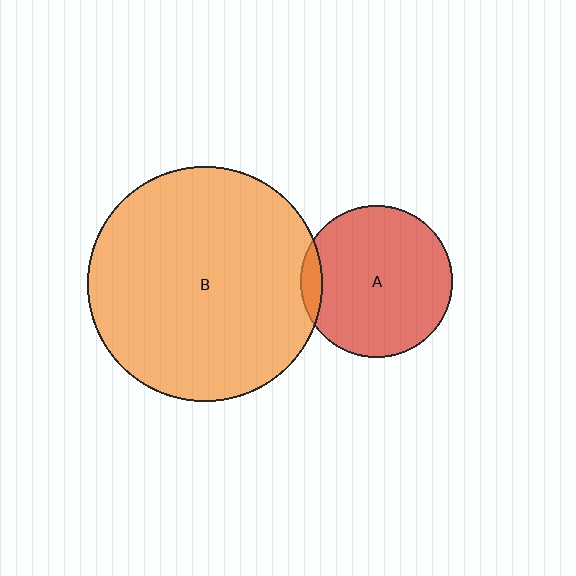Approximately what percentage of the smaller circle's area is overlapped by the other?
Approximately 5%.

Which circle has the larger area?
Circle B (orange).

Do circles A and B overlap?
Yes.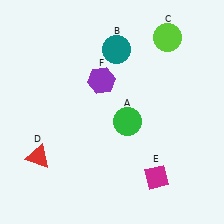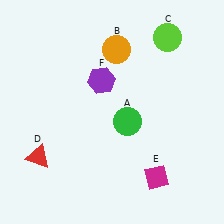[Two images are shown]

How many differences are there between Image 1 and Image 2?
There is 1 difference between the two images.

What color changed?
The circle (B) changed from teal in Image 1 to orange in Image 2.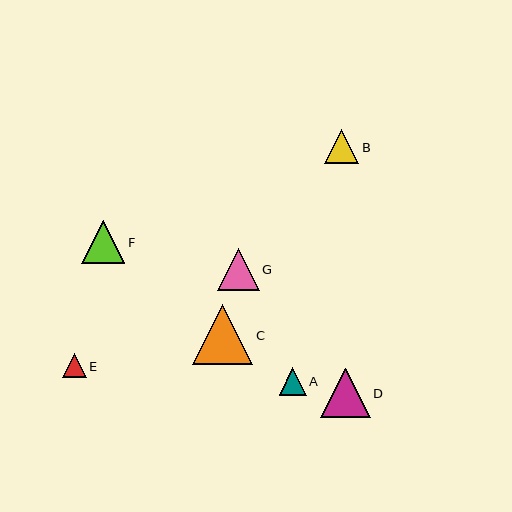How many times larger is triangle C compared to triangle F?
Triangle C is approximately 1.4 times the size of triangle F.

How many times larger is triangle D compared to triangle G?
Triangle D is approximately 1.2 times the size of triangle G.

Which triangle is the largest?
Triangle C is the largest with a size of approximately 60 pixels.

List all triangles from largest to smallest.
From largest to smallest: C, D, F, G, B, A, E.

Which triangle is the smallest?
Triangle E is the smallest with a size of approximately 24 pixels.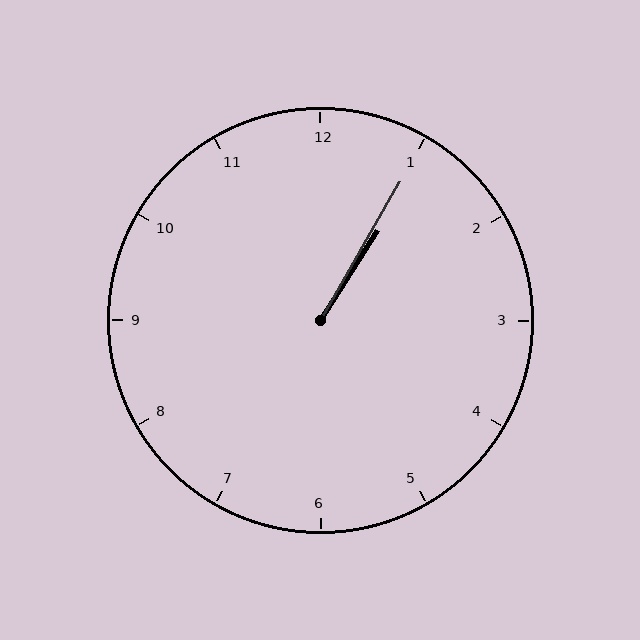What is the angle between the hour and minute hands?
Approximately 2 degrees.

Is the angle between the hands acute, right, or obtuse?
It is acute.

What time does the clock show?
1:05.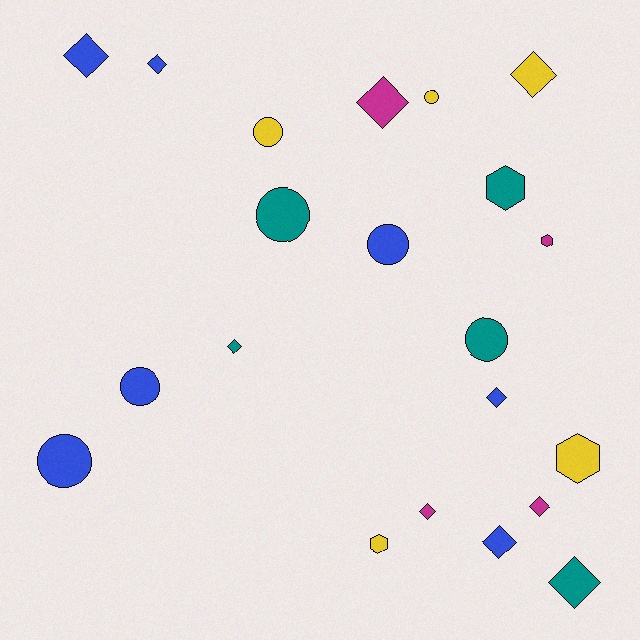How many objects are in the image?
There are 21 objects.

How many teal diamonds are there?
There are 2 teal diamonds.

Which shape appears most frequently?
Diamond, with 10 objects.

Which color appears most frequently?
Blue, with 7 objects.